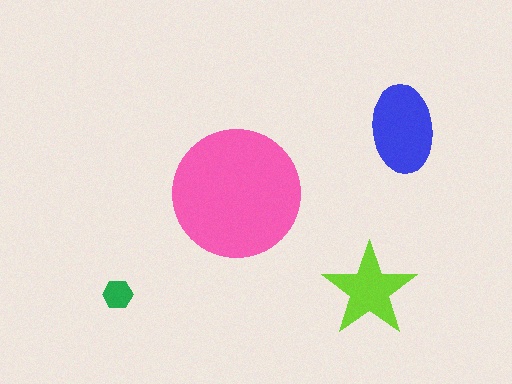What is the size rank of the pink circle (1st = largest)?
1st.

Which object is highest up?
The blue ellipse is topmost.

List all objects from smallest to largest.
The green hexagon, the lime star, the blue ellipse, the pink circle.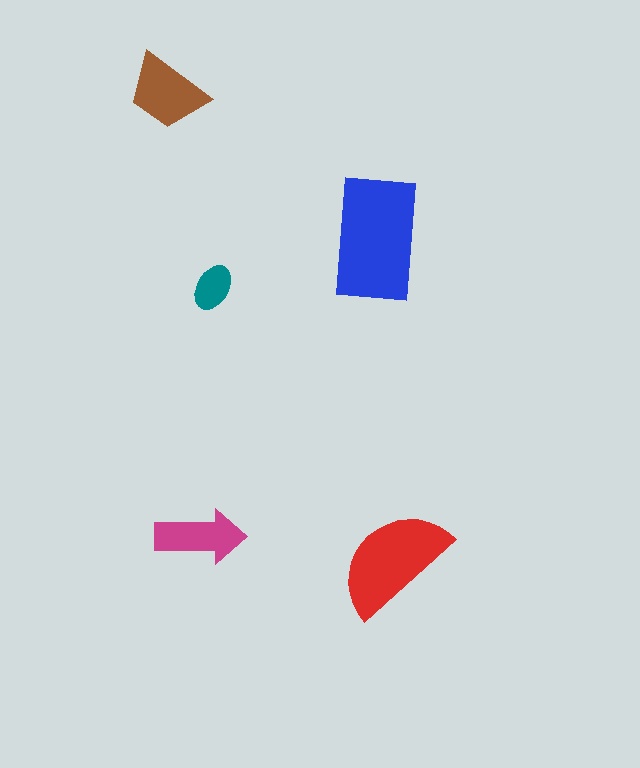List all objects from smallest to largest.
The teal ellipse, the magenta arrow, the brown trapezoid, the red semicircle, the blue rectangle.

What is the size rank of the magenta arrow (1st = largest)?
4th.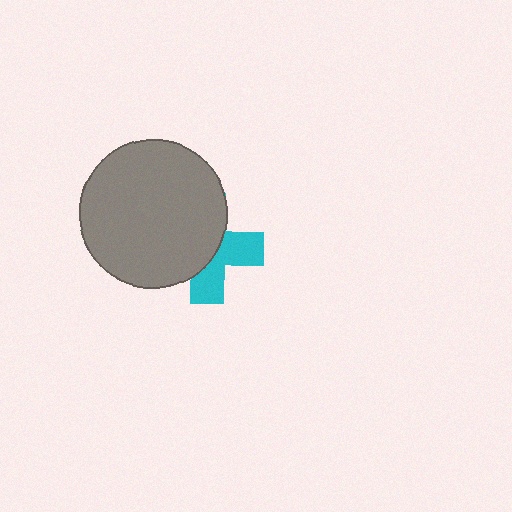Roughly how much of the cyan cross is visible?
A small part of it is visible (roughly 43%).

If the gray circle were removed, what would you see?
You would see the complete cyan cross.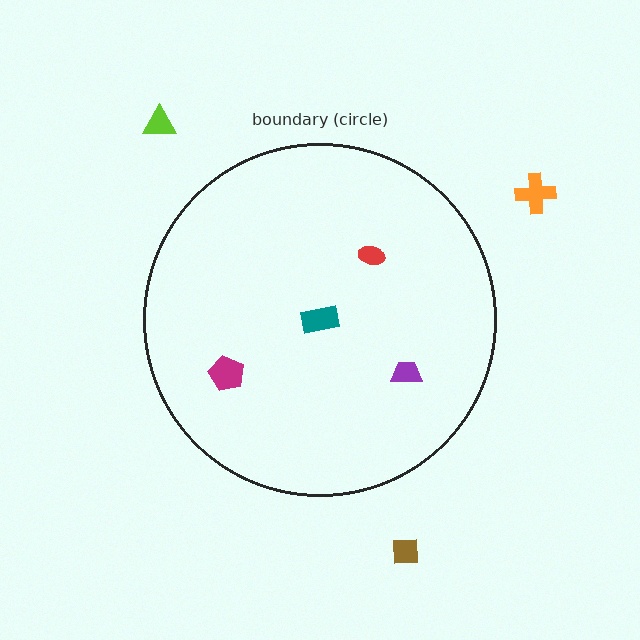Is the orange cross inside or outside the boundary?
Outside.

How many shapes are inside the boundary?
4 inside, 3 outside.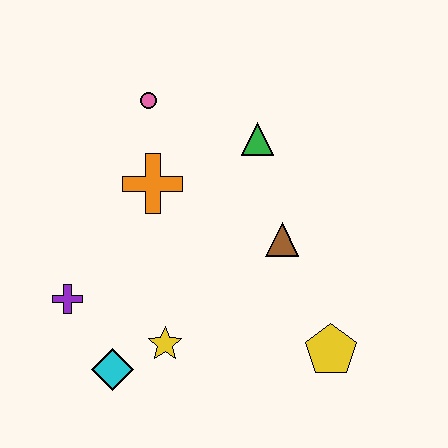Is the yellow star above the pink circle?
No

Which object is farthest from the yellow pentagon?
The pink circle is farthest from the yellow pentagon.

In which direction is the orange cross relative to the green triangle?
The orange cross is to the left of the green triangle.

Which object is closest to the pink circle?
The orange cross is closest to the pink circle.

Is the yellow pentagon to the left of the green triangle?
No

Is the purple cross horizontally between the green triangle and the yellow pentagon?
No